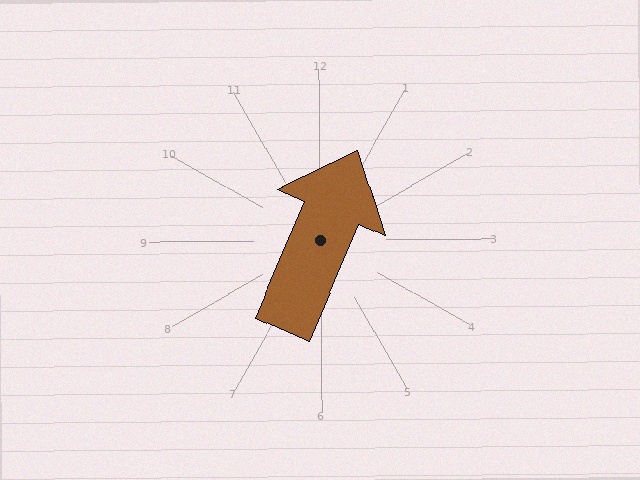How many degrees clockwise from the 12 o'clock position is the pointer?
Approximately 23 degrees.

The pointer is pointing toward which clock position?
Roughly 1 o'clock.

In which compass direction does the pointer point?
Northeast.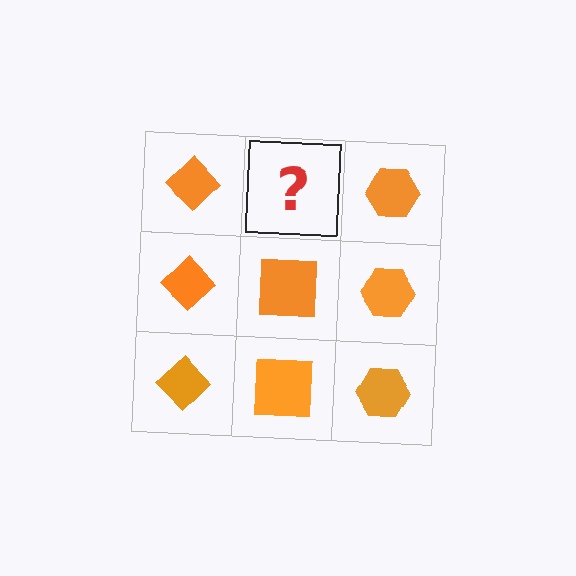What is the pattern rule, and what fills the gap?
The rule is that each column has a consistent shape. The gap should be filled with an orange square.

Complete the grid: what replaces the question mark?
The question mark should be replaced with an orange square.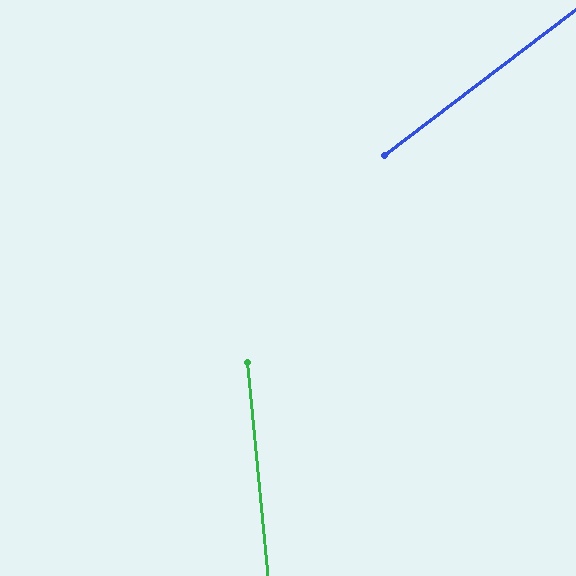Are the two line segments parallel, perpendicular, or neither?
Neither parallel nor perpendicular — they differ by about 58°.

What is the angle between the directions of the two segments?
Approximately 58 degrees.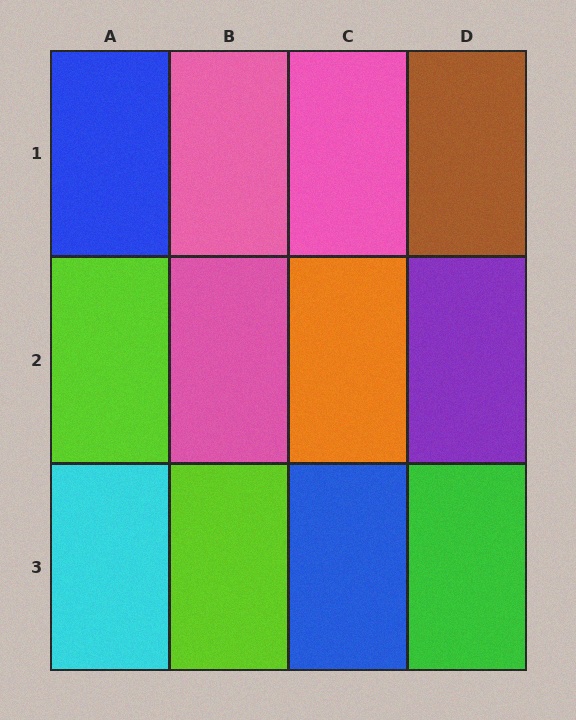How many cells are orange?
1 cell is orange.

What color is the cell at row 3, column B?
Lime.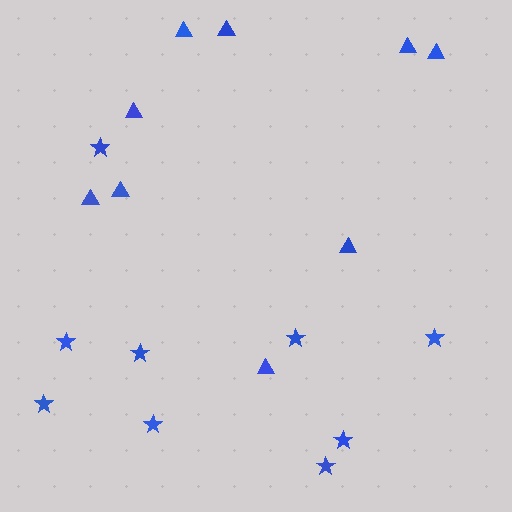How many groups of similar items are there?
There are 2 groups: one group of stars (9) and one group of triangles (9).